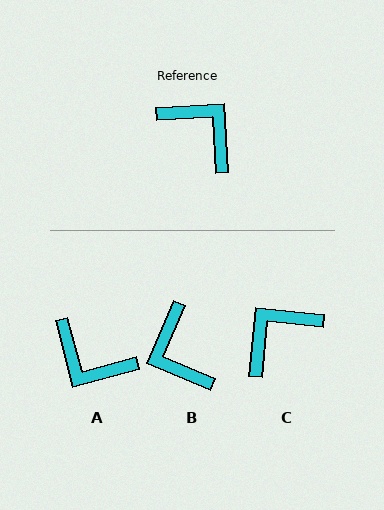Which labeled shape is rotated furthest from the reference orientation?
A, about 168 degrees away.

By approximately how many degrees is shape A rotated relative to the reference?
Approximately 168 degrees clockwise.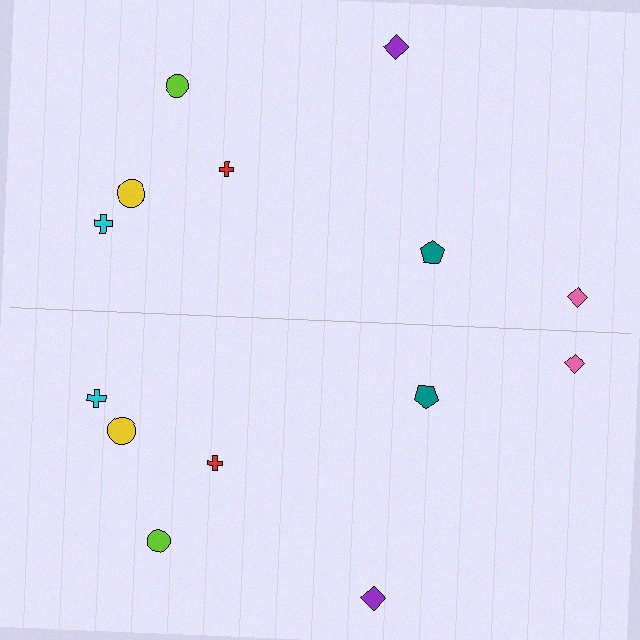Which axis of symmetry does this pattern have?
The pattern has a horizontal axis of symmetry running through the center of the image.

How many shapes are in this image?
There are 14 shapes in this image.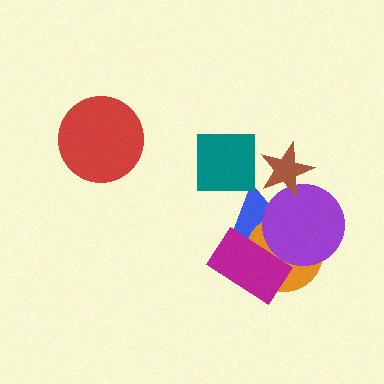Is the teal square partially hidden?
No, no other shape covers it.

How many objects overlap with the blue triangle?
4 objects overlap with the blue triangle.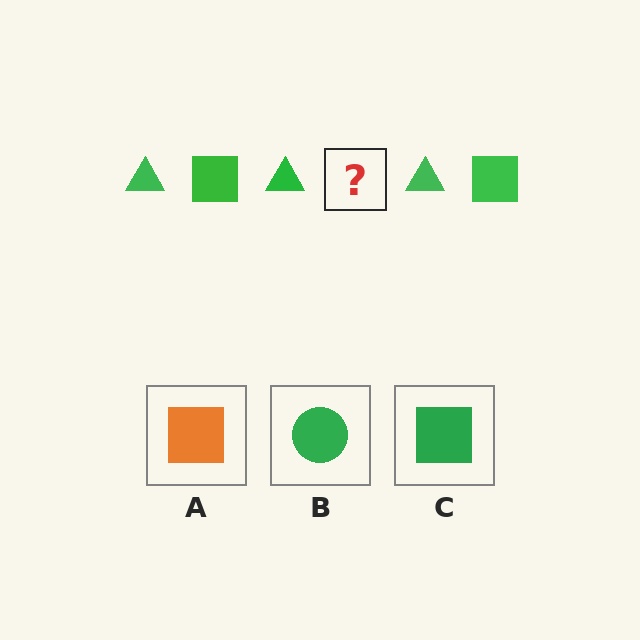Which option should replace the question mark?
Option C.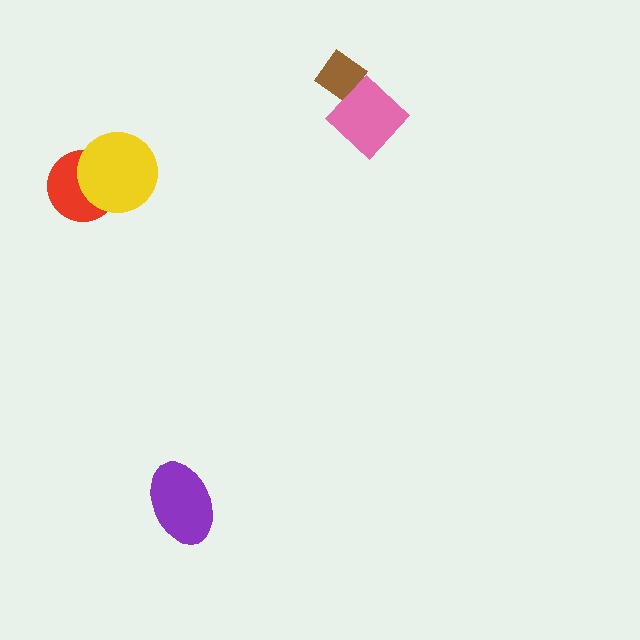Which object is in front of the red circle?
The yellow circle is in front of the red circle.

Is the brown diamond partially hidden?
Yes, it is partially covered by another shape.